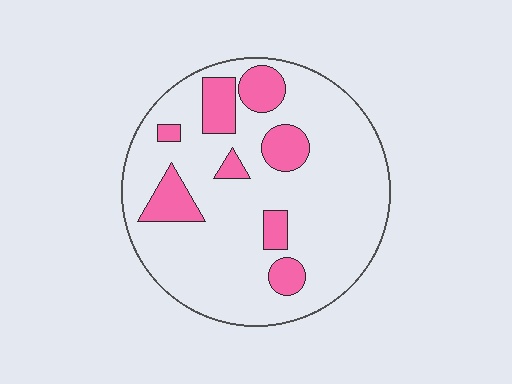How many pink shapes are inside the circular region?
8.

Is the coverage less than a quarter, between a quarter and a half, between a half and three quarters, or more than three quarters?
Less than a quarter.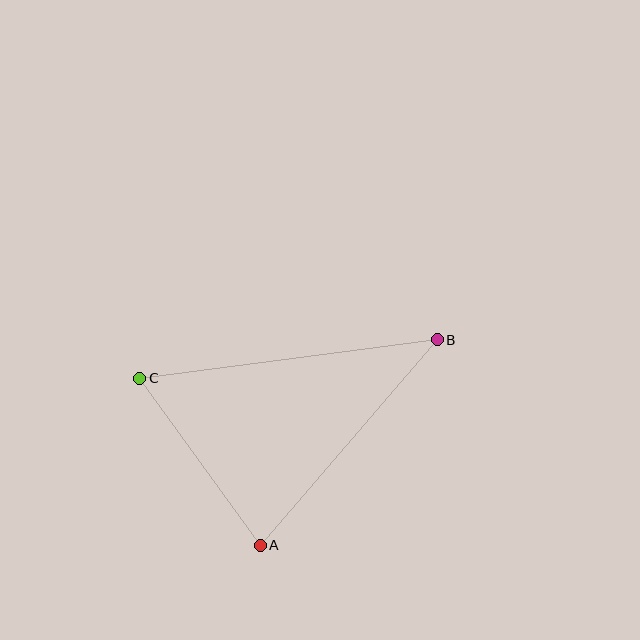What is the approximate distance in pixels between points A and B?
The distance between A and B is approximately 271 pixels.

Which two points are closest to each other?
Points A and C are closest to each other.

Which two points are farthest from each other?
Points B and C are farthest from each other.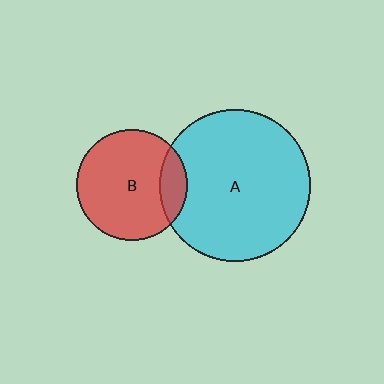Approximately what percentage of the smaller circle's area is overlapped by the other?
Approximately 15%.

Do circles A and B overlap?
Yes.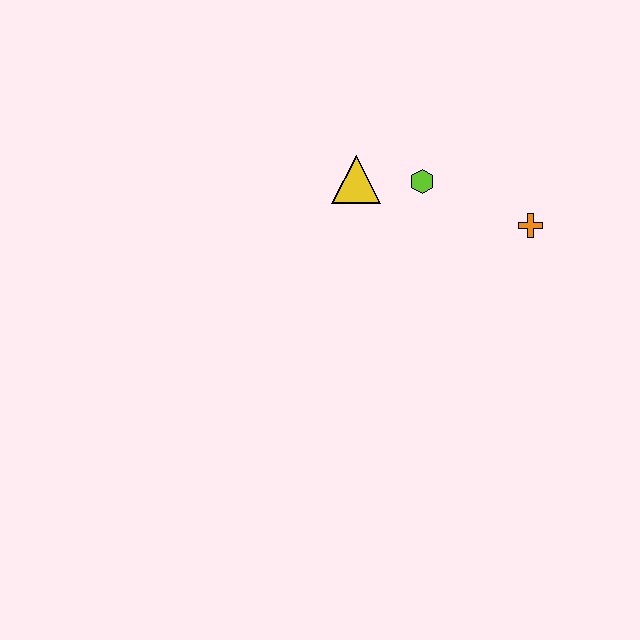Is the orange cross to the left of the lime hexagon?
No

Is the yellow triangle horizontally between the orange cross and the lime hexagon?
No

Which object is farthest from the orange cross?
The yellow triangle is farthest from the orange cross.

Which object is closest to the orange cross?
The lime hexagon is closest to the orange cross.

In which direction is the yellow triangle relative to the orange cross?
The yellow triangle is to the left of the orange cross.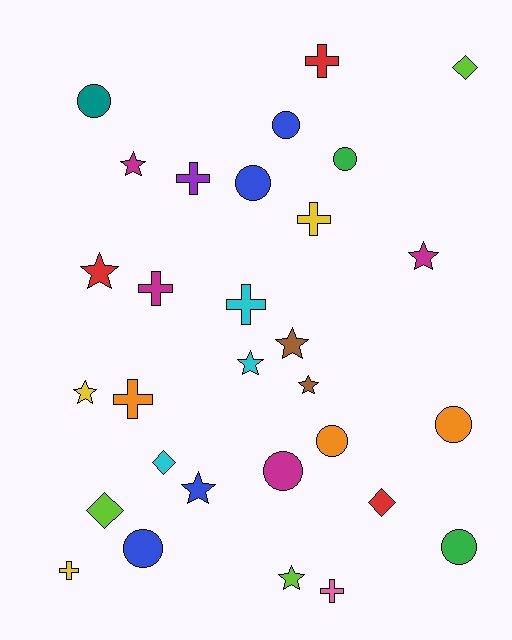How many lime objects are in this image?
There are 3 lime objects.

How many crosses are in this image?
There are 8 crosses.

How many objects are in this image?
There are 30 objects.